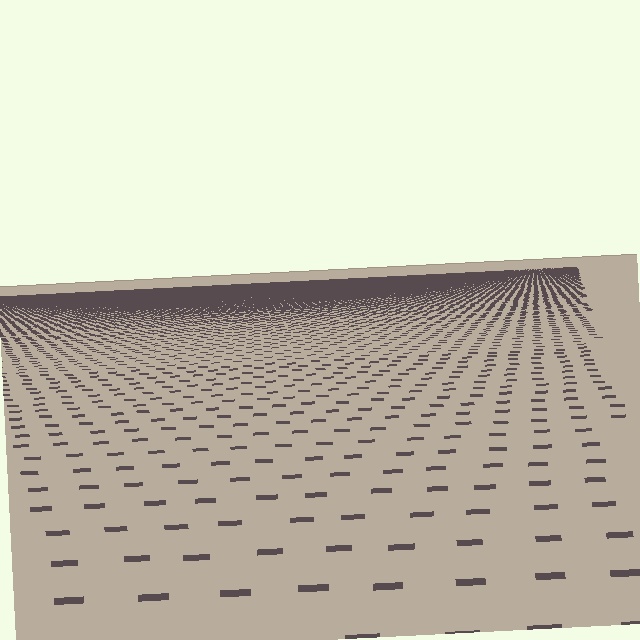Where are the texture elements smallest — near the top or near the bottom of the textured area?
Near the top.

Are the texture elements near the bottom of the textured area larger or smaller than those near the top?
Larger. Near the bottom, elements are closer to the viewer and appear at a bigger on-screen size.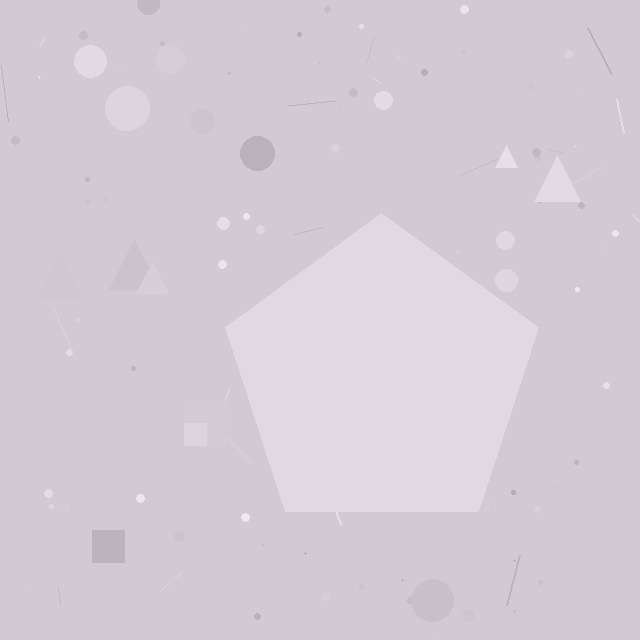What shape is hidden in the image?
A pentagon is hidden in the image.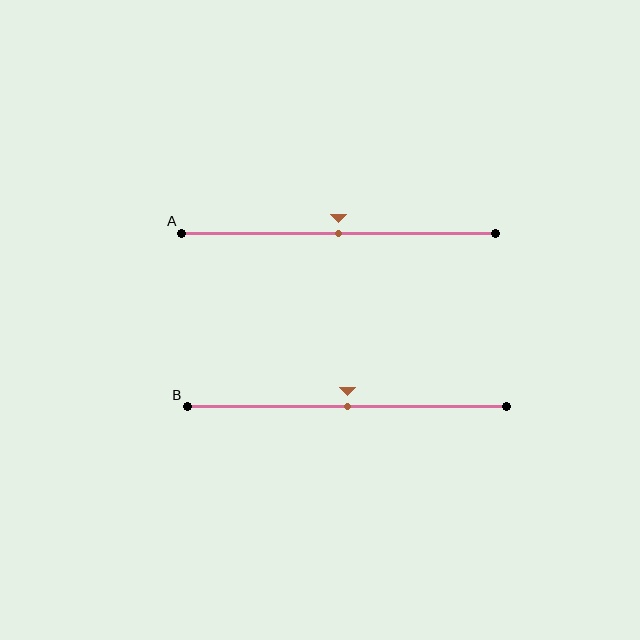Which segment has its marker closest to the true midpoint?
Segment A has its marker closest to the true midpoint.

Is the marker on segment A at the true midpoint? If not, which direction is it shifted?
Yes, the marker on segment A is at the true midpoint.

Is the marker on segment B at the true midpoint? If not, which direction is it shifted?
Yes, the marker on segment B is at the true midpoint.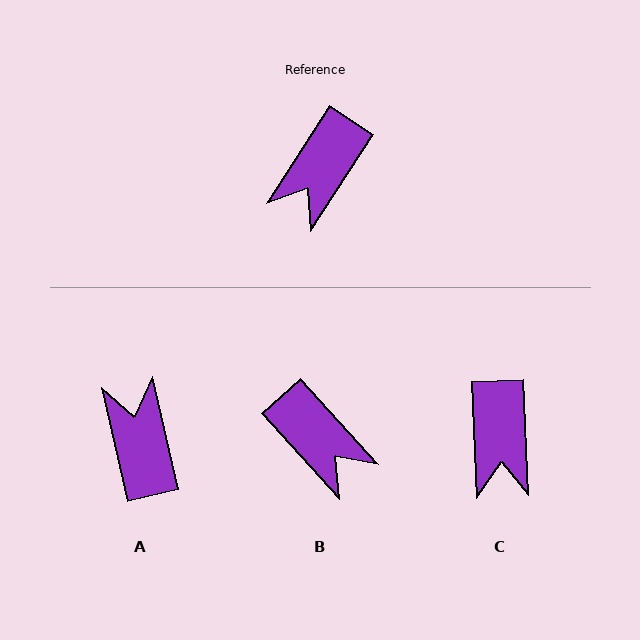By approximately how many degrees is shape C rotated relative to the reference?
Approximately 36 degrees counter-clockwise.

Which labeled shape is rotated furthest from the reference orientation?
A, about 134 degrees away.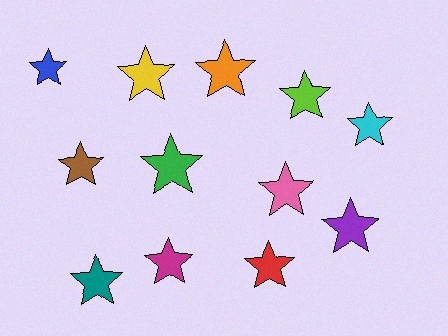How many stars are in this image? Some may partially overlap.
There are 12 stars.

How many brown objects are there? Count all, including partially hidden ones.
There is 1 brown object.